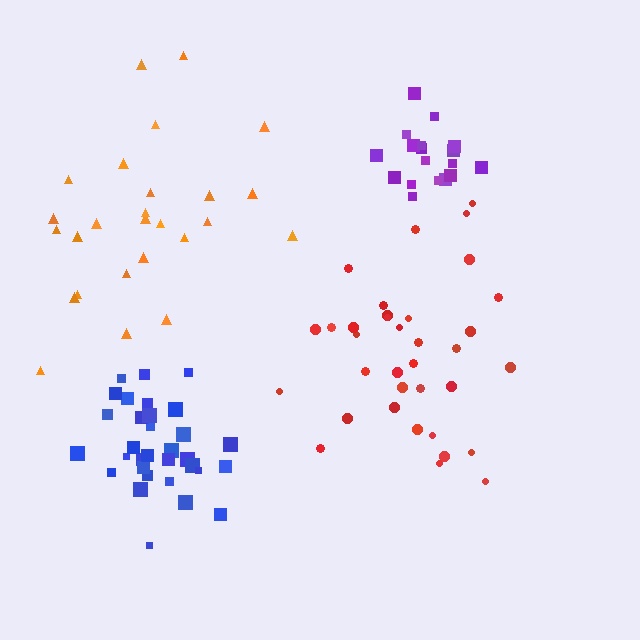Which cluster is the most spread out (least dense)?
Orange.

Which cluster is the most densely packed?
Blue.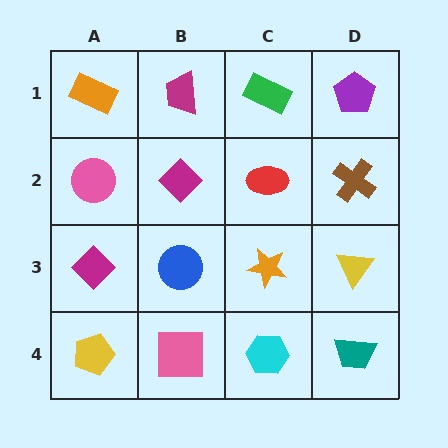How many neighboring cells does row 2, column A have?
3.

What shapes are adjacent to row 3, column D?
A brown cross (row 2, column D), a teal trapezoid (row 4, column D), an orange star (row 3, column C).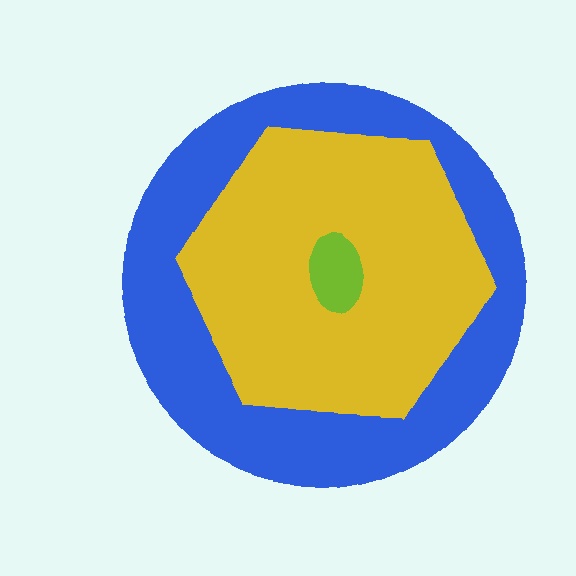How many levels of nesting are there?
3.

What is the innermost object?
The lime ellipse.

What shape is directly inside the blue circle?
The yellow hexagon.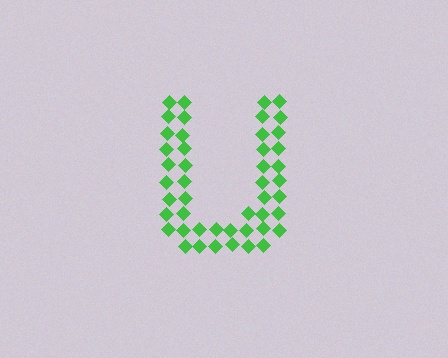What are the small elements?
The small elements are diamonds.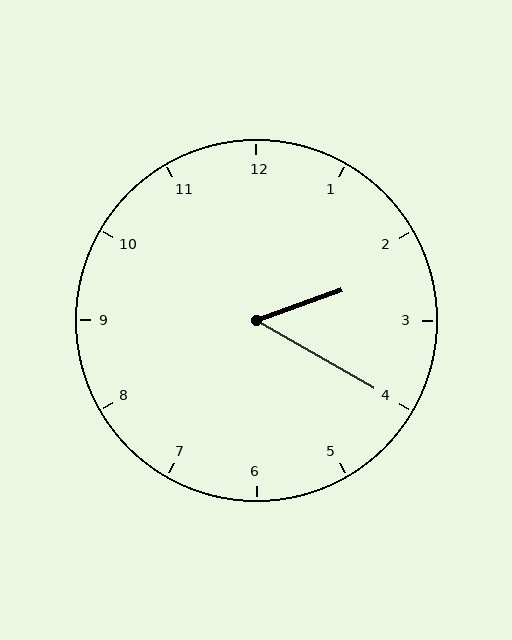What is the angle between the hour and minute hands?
Approximately 50 degrees.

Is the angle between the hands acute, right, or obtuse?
It is acute.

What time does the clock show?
2:20.